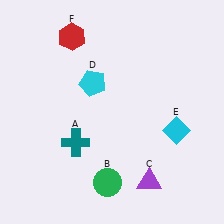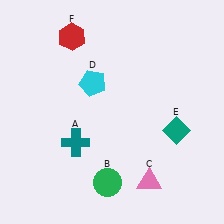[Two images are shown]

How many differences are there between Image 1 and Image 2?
There are 2 differences between the two images.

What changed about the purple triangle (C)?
In Image 1, C is purple. In Image 2, it changed to pink.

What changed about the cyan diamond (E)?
In Image 1, E is cyan. In Image 2, it changed to teal.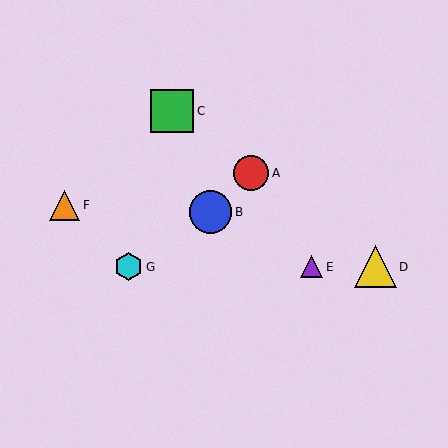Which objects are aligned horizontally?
Objects D, E, G are aligned horizontally.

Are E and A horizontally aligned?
No, E is at y≈267 and A is at y≈173.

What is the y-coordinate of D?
Object D is at y≈267.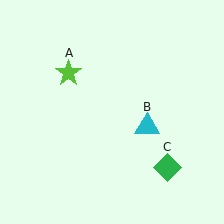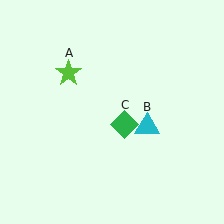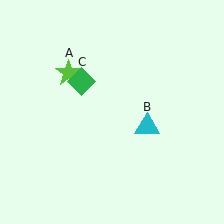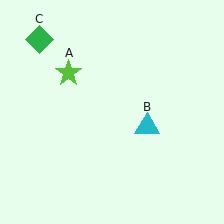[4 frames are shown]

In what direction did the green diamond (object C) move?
The green diamond (object C) moved up and to the left.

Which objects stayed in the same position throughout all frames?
Lime star (object A) and cyan triangle (object B) remained stationary.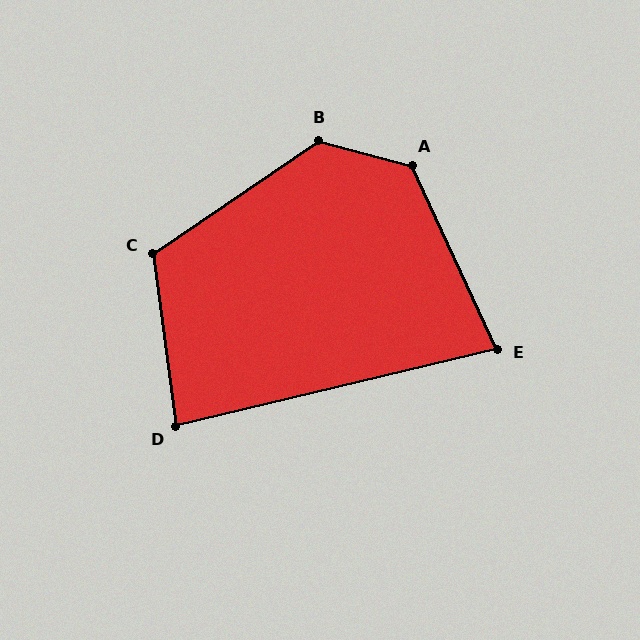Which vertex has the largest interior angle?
B, at approximately 130 degrees.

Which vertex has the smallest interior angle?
E, at approximately 79 degrees.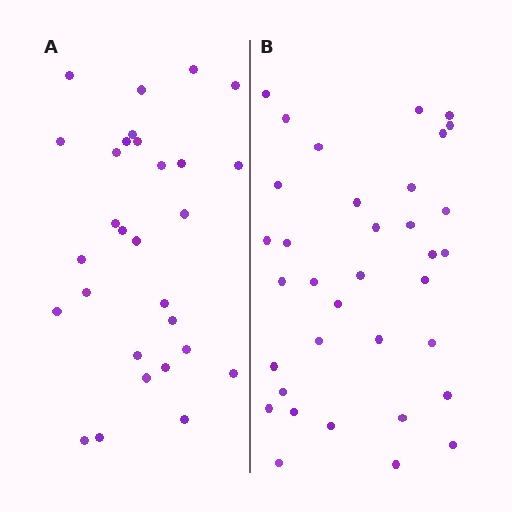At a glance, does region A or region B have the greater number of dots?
Region B (the right region) has more dots.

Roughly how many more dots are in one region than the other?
Region B has about 6 more dots than region A.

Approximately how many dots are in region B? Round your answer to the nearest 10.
About 40 dots. (The exact count is 35, which rounds to 40.)